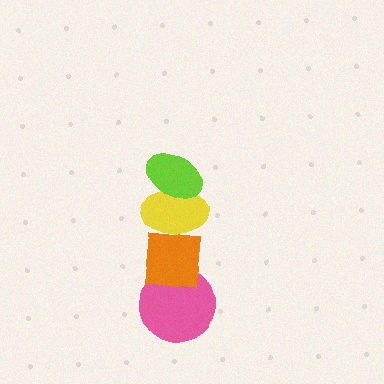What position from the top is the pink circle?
The pink circle is 4th from the top.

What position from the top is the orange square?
The orange square is 3rd from the top.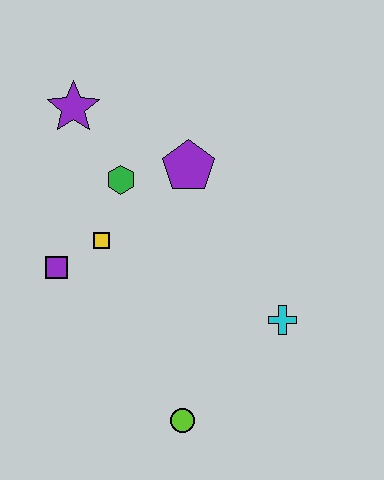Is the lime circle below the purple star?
Yes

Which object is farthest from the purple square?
The cyan cross is farthest from the purple square.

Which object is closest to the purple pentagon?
The green hexagon is closest to the purple pentagon.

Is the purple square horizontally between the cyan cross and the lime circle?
No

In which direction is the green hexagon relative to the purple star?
The green hexagon is below the purple star.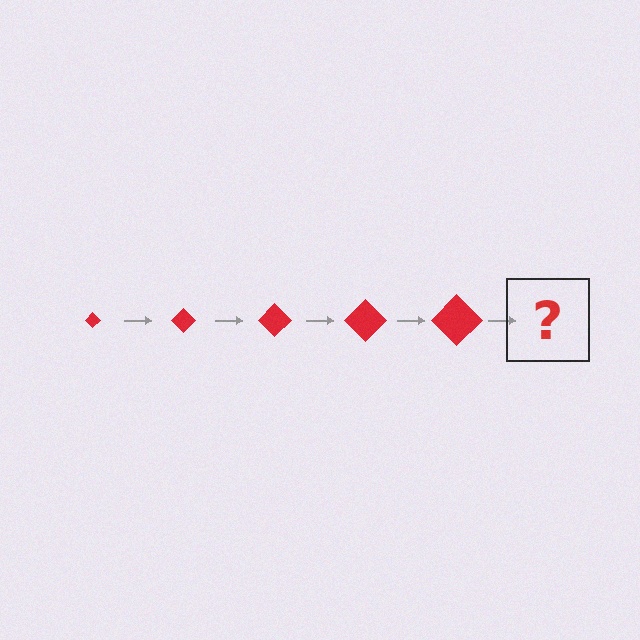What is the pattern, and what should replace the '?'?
The pattern is that the diamond gets progressively larger each step. The '?' should be a red diamond, larger than the previous one.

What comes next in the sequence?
The next element should be a red diamond, larger than the previous one.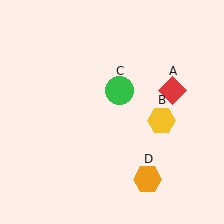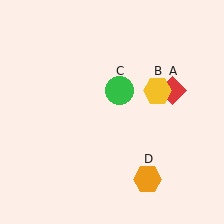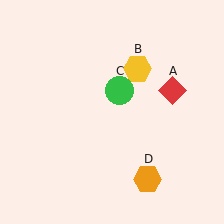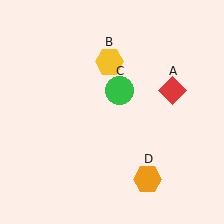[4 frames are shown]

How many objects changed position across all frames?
1 object changed position: yellow hexagon (object B).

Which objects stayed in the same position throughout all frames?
Red diamond (object A) and green circle (object C) and orange hexagon (object D) remained stationary.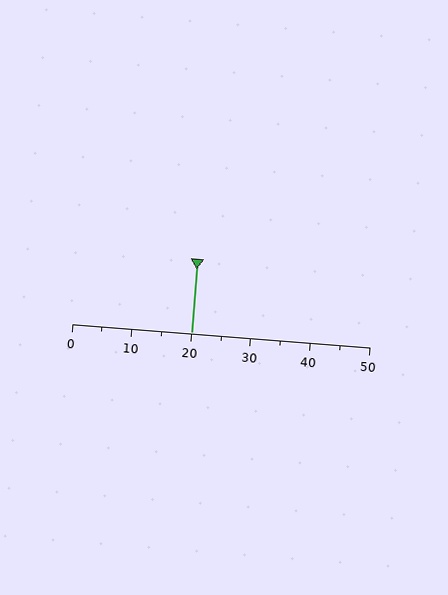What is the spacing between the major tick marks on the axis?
The major ticks are spaced 10 apart.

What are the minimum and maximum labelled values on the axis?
The axis runs from 0 to 50.